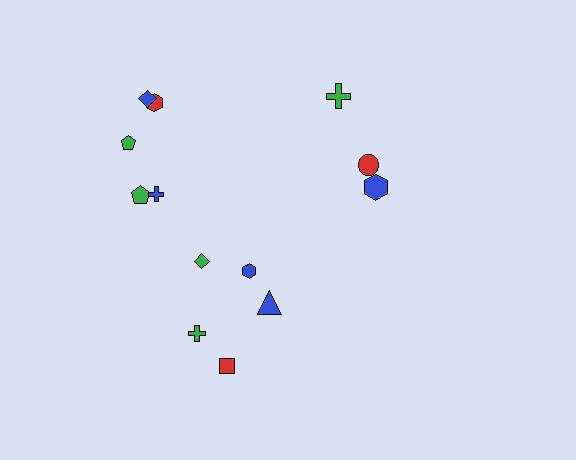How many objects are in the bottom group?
There are 5 objects.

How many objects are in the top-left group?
There are 5 objects.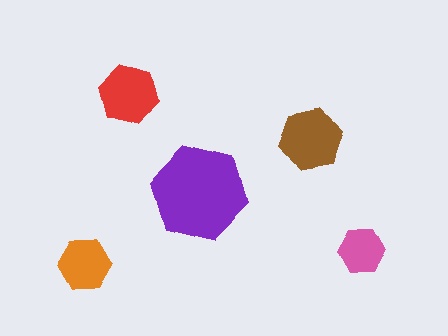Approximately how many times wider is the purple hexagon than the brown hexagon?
About 1.5 times wider.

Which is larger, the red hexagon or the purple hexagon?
The purple one.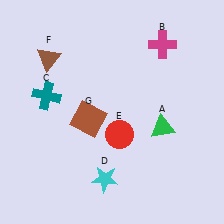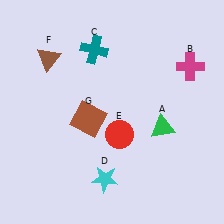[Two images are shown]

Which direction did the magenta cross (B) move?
The magenta cross (B) moved right.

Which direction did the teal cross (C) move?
The teal cross (C) moved right.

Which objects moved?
The objects that moved are: the magenta cross (B), the teal cross (C).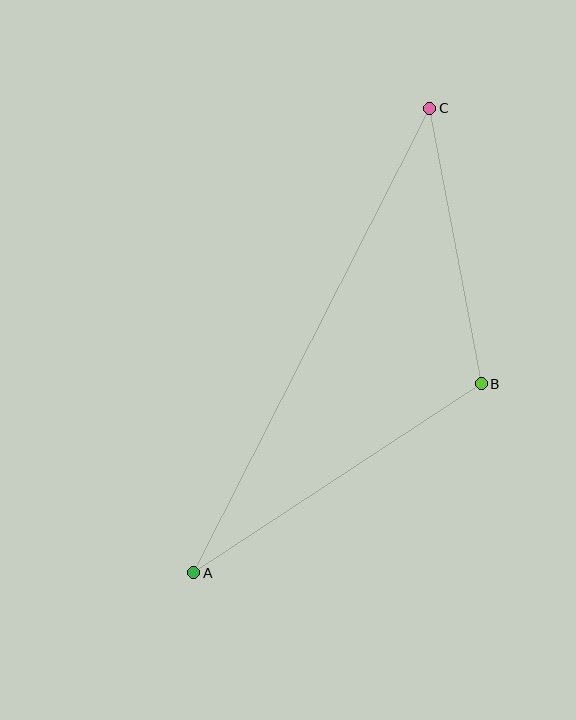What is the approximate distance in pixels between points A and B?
The distance between A and B is approximately 344 pixels.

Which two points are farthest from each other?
Points A and C are farthest from each other.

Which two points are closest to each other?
Points B and C are closest to each other.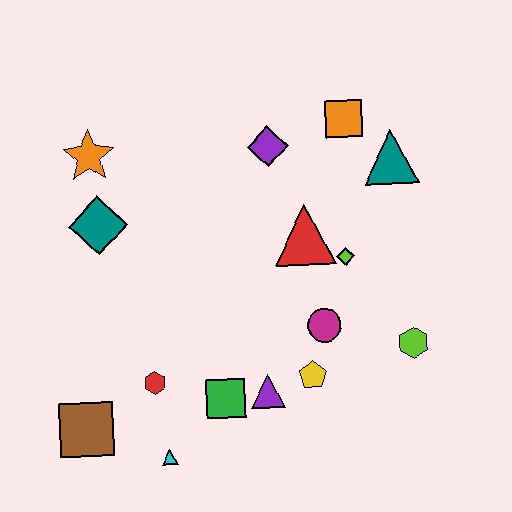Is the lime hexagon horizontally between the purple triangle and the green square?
No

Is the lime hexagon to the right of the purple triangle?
Yes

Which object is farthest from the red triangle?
The brown square is farthest from the red triangle.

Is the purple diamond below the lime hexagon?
No